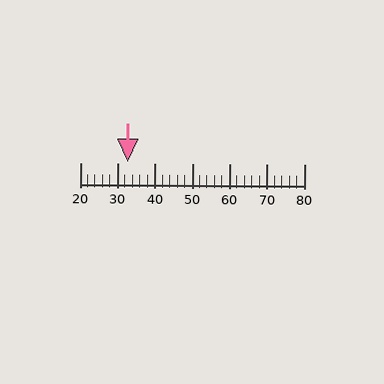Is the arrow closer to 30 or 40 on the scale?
The arrow is closer to 30.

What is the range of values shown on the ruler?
The ruler shows values from 20 to 80.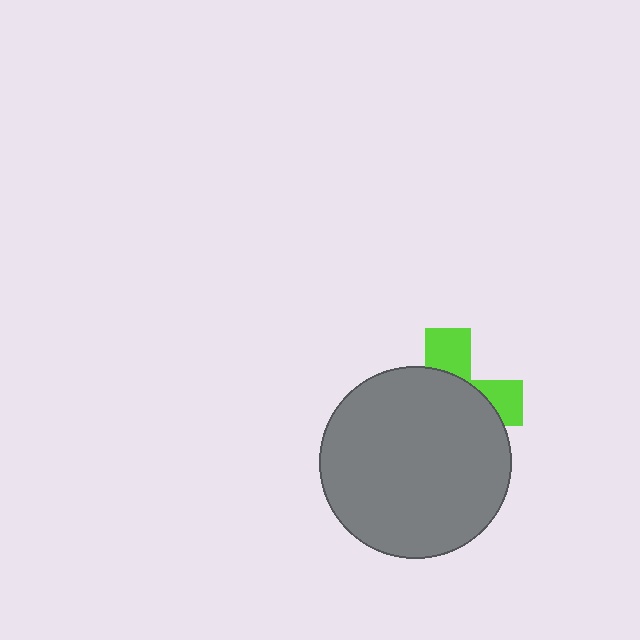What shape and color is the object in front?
The object in front is a gray circle.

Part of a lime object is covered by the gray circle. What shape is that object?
It is a cross.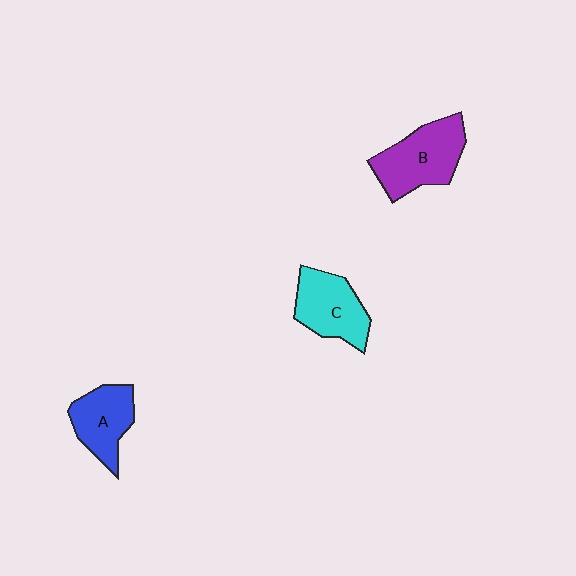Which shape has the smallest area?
Shape A (blue).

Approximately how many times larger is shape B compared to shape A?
Approximately 1.3 times.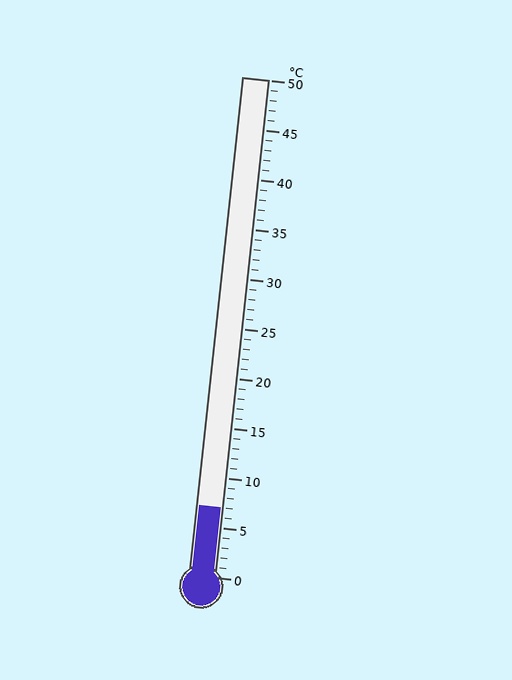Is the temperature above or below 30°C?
The temperature is below 30°C.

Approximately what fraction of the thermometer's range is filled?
The thermometer is filled to approximately 15% of its range.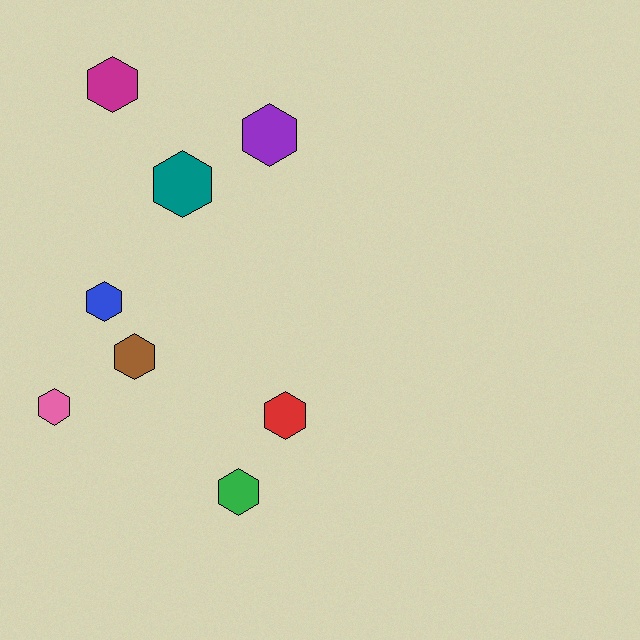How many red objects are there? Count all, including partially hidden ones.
There is 1 red object.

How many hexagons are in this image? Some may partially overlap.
There are 8 hexagons.